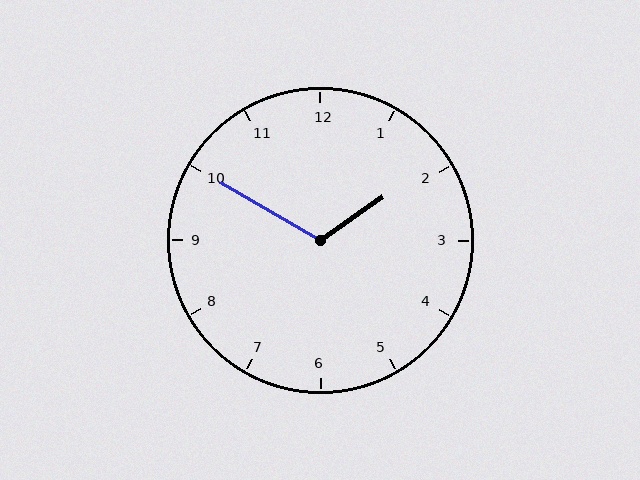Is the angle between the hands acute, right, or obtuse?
It is obtuse.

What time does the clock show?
1:50.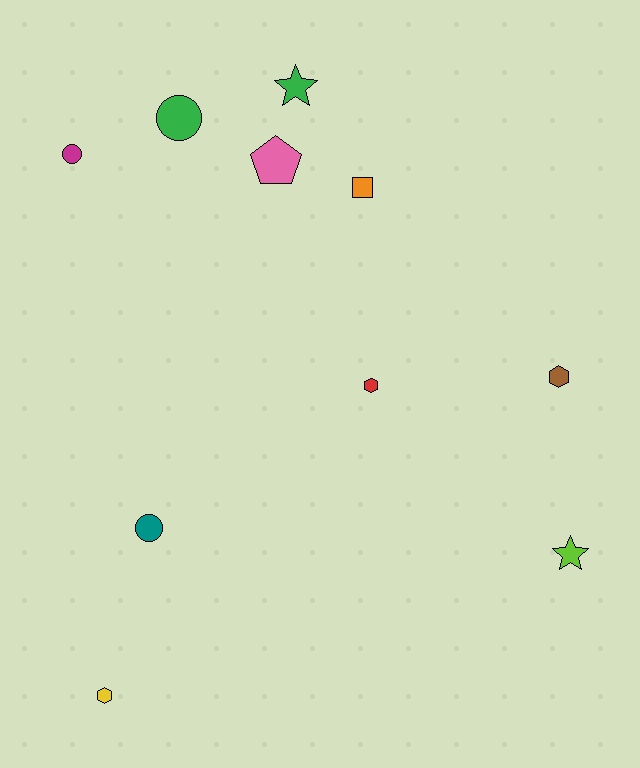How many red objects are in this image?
There is 1 red object.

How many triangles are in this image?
There are no triangles.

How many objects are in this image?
There are 10 objects.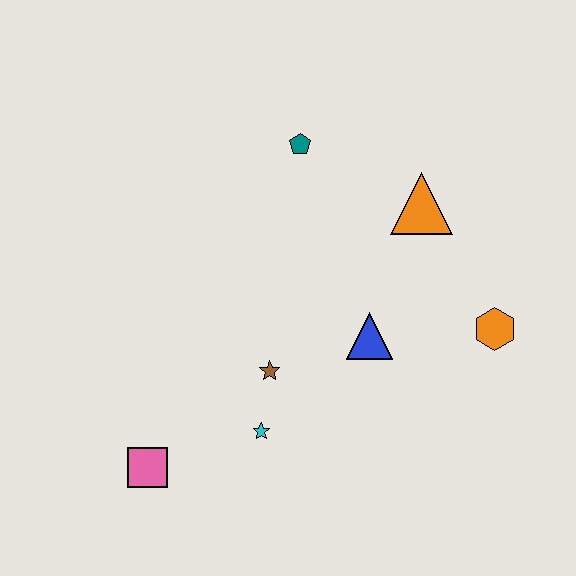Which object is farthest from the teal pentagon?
The pink square is farthest from the teal pentagon.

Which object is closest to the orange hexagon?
The blue triangle is closest to the orange hexagon.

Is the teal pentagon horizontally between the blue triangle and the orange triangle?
No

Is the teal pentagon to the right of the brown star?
Yes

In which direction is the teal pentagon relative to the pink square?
The teal pentagon is above the pink square.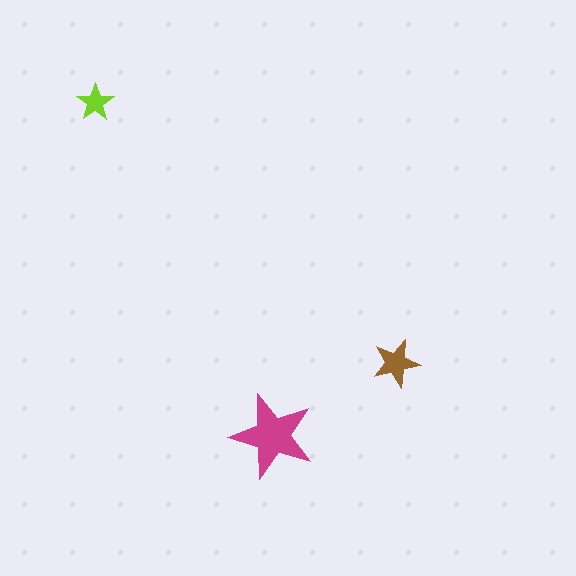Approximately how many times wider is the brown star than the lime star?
About 1.5 times wider.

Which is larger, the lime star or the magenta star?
The magenta one.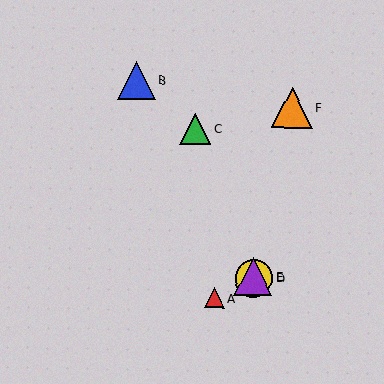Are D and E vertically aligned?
Yes, both are at x≈254.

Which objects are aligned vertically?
Objects D, E are aligned vertically.